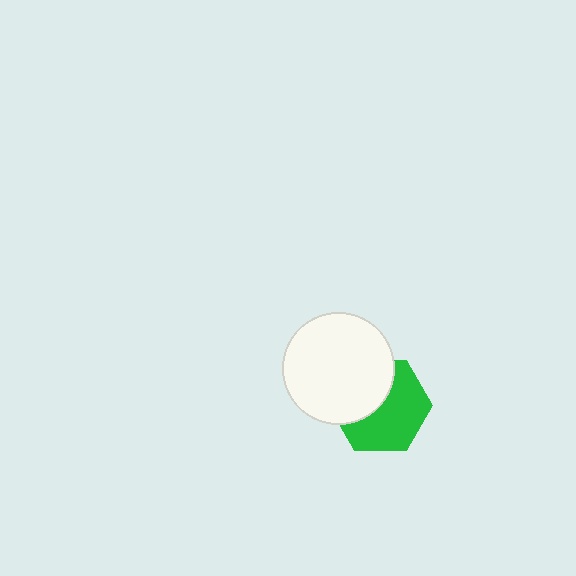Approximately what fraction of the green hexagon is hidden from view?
Roughly 41% of the green hexagon is hidden behind the white circle.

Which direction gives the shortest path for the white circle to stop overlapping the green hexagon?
Moving toward the upper-left gives the shortest separation.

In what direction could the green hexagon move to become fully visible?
The green hexagon could move toward the lower-right. That would shift it out from behind the white circle entirely.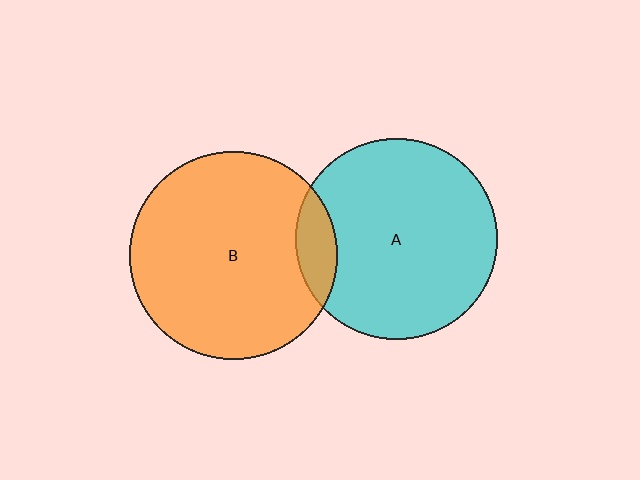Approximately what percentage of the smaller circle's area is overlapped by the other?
Approximately 10%.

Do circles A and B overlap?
Yes.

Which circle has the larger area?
Circle B (orange).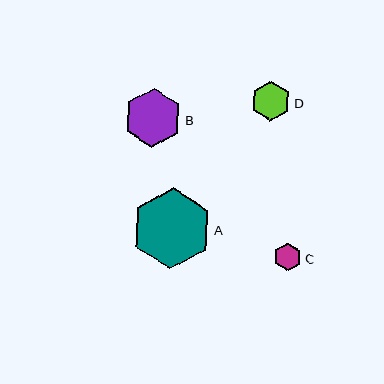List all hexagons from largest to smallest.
From largest to smallest: A, B, D, C.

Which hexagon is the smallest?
Hexagon C is the smallest with a size of approximately 28 pixels.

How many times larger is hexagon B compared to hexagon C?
Hexagon B is approximately 2.1 times the size of hexagon C.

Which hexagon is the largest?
Hexagon A is the largest with a size of approximately 81 pixels.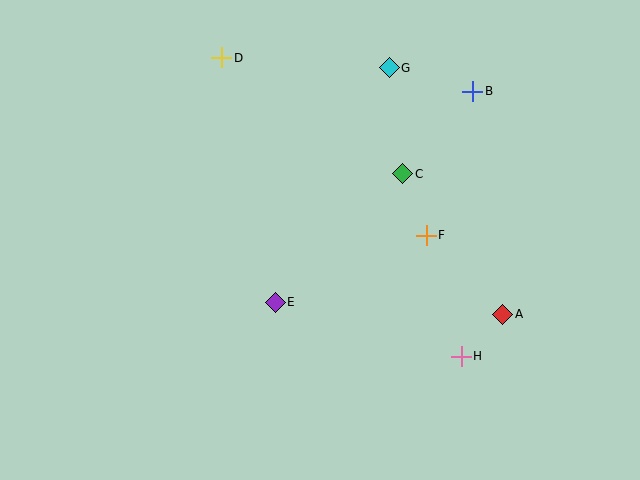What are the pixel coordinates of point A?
Point A is at (503, 314).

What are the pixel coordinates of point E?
Point E is at (275, 302).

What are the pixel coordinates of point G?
Point G is at (389, 68).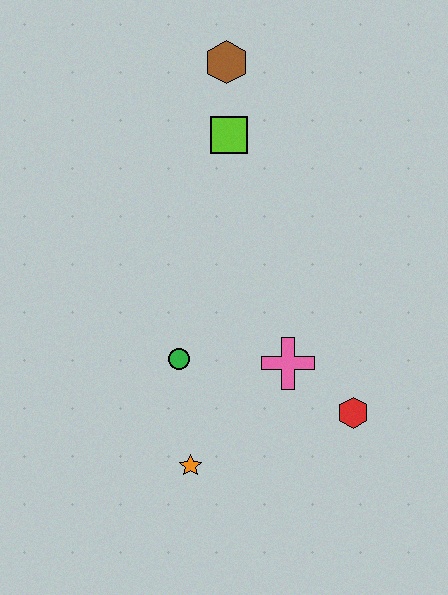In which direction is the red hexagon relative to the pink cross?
The red hexagon is to the right of the pink cross.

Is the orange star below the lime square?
Yes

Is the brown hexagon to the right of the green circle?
Yes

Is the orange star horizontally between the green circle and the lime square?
Yes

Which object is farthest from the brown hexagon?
The orange star is farthest from the brown hexagon.